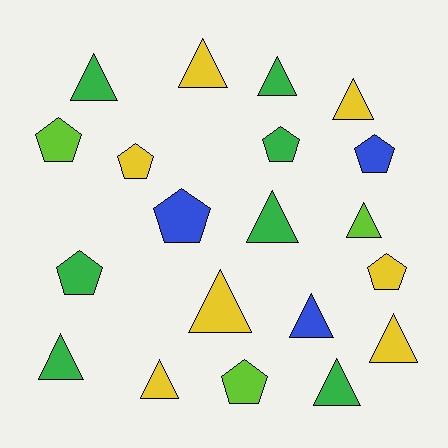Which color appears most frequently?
Green, with 7 objects.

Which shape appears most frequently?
Triangle, with 12 objects.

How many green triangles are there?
There are 5 green triangles.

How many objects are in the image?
There are 20 objects.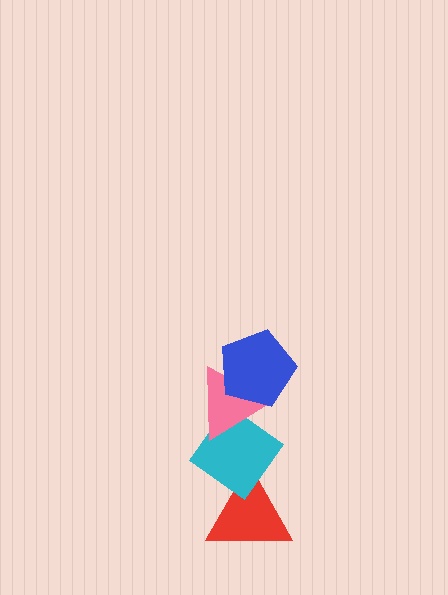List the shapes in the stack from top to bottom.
From top to bottom: the blue pentagon, the pink triangle, the cyan diamond, the red triangle.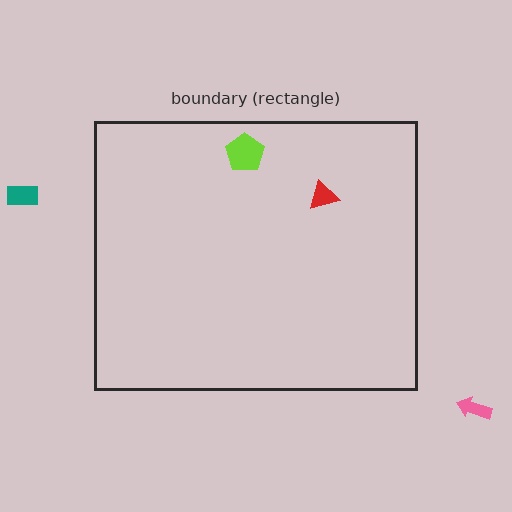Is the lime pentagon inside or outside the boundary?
Inside.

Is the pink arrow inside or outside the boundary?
Outside.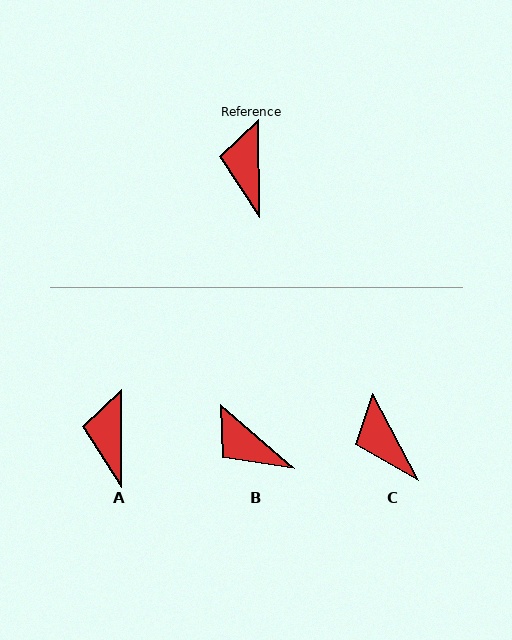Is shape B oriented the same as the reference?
No, it is off by about 49 degrees.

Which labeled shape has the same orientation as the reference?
A.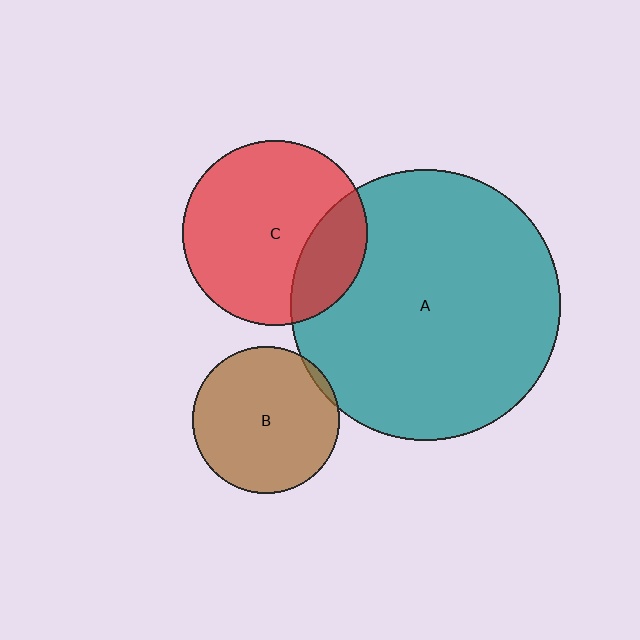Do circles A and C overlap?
Yes.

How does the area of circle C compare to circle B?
Approximately 1.6 times.